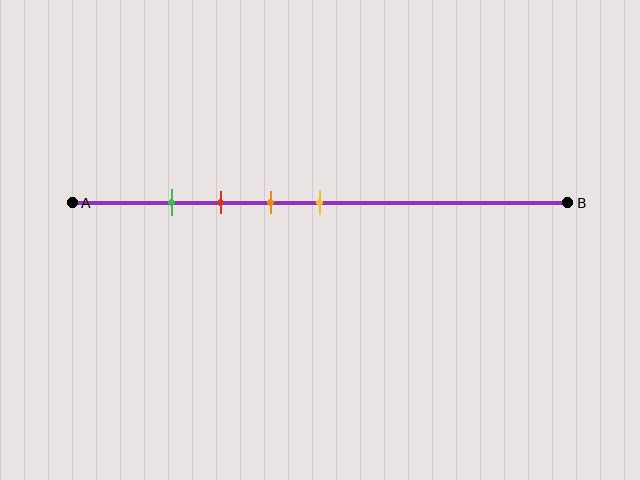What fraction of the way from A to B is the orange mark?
The orange mark is approximately 40% (0.4) of the way from A to B.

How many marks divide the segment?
There are 4 marks dividing the segment.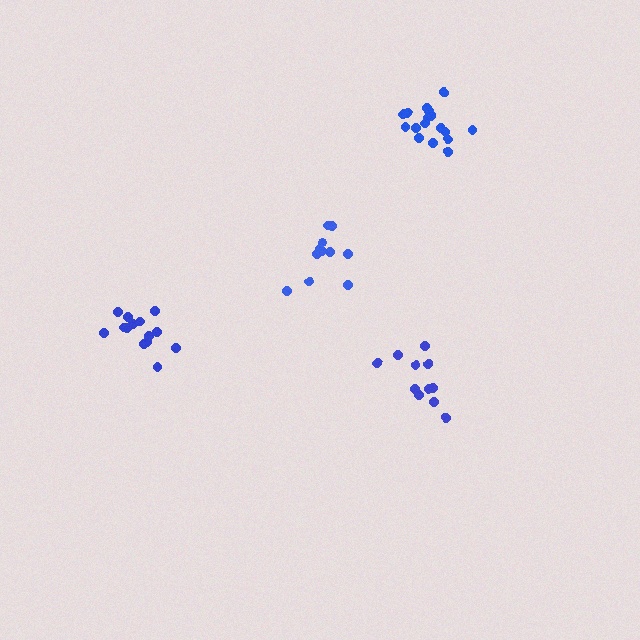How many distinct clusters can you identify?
There are 4 distinct clusters.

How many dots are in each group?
Group 1: 11 dots, Group 2: 14 dots, Group 3: 17 dots, Group 4: 11 dots (53 total).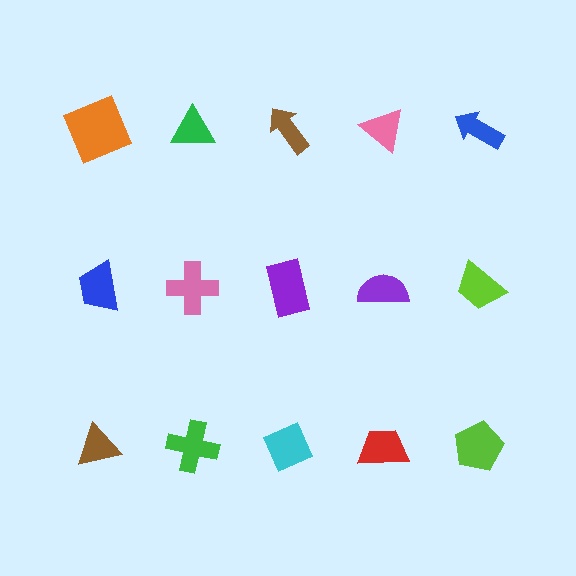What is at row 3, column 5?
A lime pentagon.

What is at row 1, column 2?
A green triangle.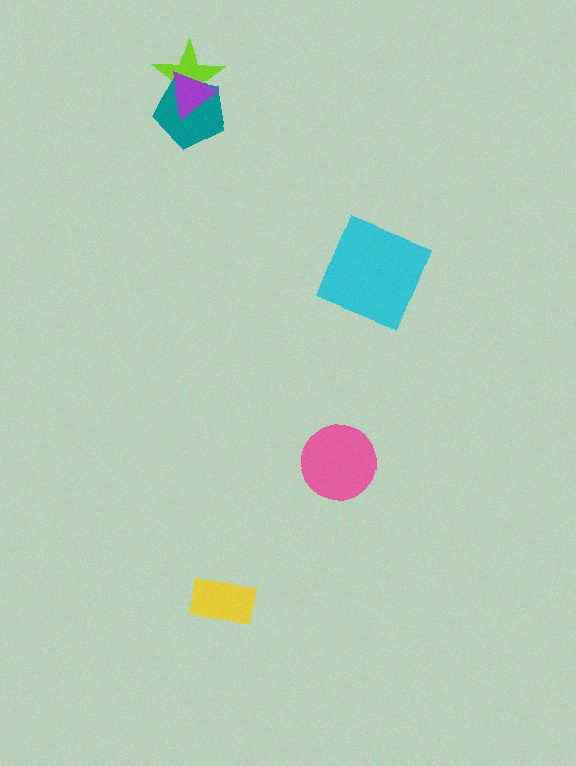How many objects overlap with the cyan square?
0 objects overlap with the cyan square.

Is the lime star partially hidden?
Yes, it is partially covered by another shape.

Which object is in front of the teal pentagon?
The purple triangle is in front of the teal pentagon.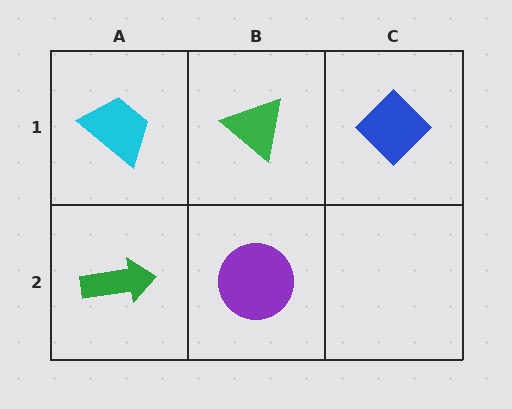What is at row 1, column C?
A blue diamond.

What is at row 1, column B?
A green triangle.